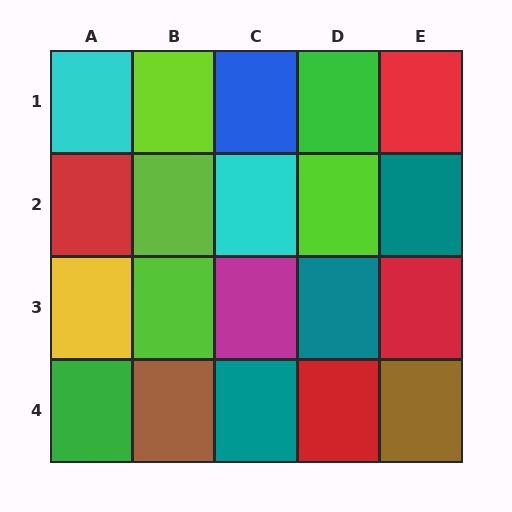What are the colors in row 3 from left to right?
Yellow, lime, magenta, teal, red.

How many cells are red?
4 cells are red.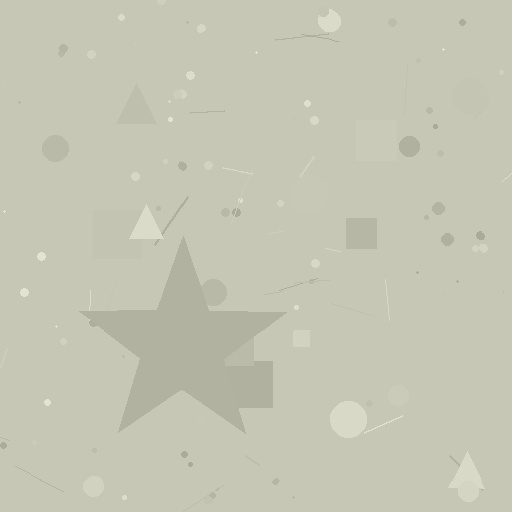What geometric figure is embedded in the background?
A star is embedded in the background.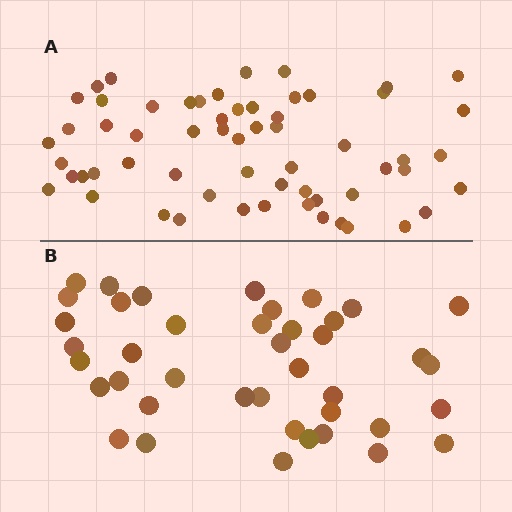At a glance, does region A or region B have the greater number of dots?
Region A (the top region) has more dots.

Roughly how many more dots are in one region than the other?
Region A has approximately 20 more dots than region B.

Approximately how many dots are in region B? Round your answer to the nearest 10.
About 40 dots. (The exact count is 41, which rounds to 40.)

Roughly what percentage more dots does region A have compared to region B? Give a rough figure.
About 45% more.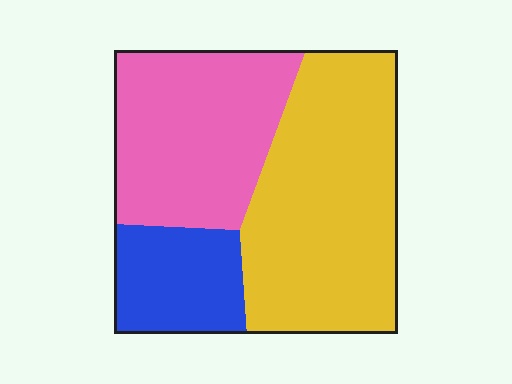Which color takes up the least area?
Blue, at roughly 15%.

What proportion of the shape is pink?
Pink covers roughly 35% of the shape.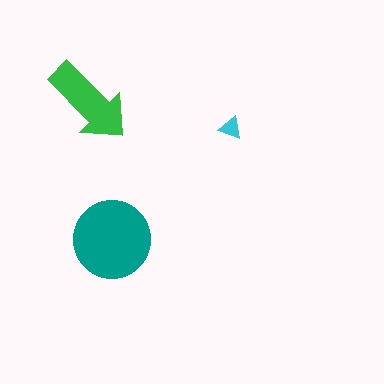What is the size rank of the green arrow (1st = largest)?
2nd.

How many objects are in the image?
There are 3 objects in the image.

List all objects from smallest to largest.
The cyan triangle, the green arrow, the teal circle.